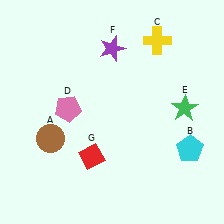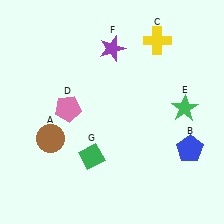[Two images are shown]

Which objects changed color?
B changed from cyan to blue. G changed from red to green.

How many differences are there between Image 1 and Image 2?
There are 2 differences between the two images.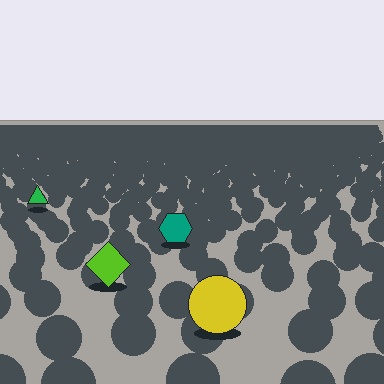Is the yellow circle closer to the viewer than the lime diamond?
Yes. The yellow circle is closer — you can tell from the texture gradient: the ground texture is coarser near it.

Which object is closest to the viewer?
The yellow circle is closest. The texture marks near it are larger and more spread out.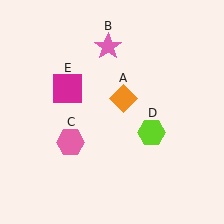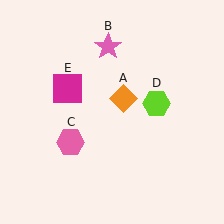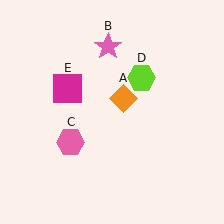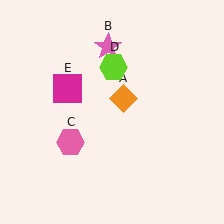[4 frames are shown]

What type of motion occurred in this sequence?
The lime hexagon (object D) rotated counterclockwise around the center of the scene.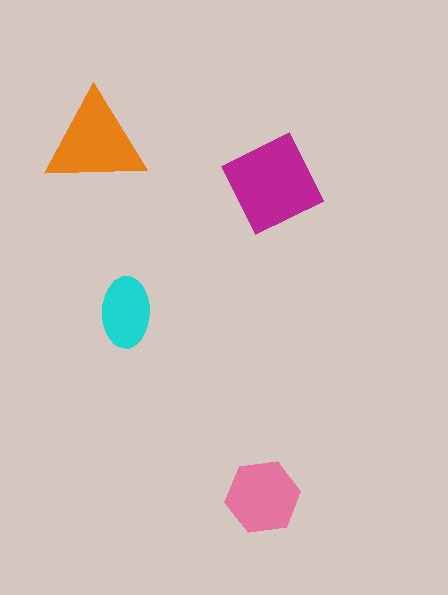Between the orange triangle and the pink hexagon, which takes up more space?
The orange triangle.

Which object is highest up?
The orange triangle is topmost.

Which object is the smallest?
The cyan ellipse.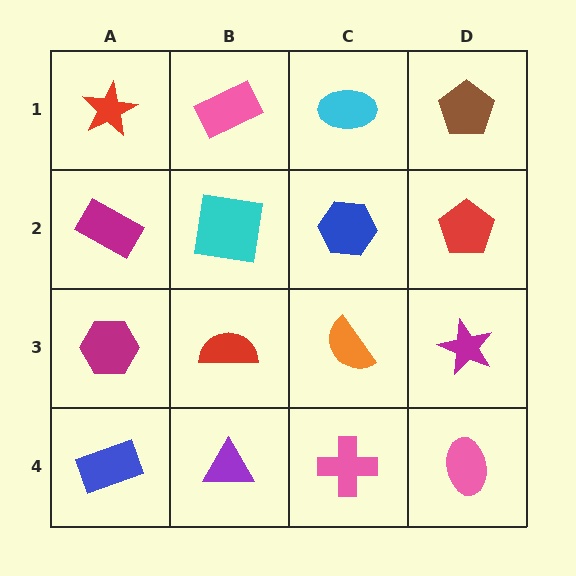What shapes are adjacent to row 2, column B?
A pink rectangle (row 1, column B), a red semicircle (row 3, column B), a magenta rectangle (row 2, column A), a blue hexagon (row 2, column C).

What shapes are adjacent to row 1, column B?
A cyan square (row 2, column B), a red star (row 1, column A), a cyan ellipse (row 1, column C).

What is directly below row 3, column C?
A pink cross.